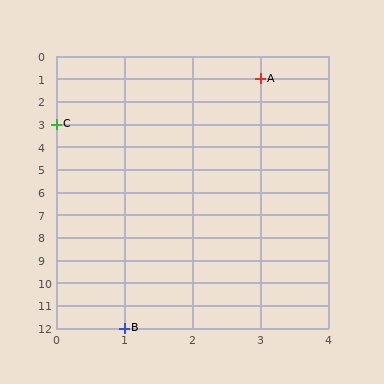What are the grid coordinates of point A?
Point A is at grid coordinates (3, 1).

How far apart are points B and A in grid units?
Points B and A are 2 columns and 11 rows apart (about 11.2 grid units diagonally).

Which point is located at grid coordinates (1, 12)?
Point B is at (1, 12).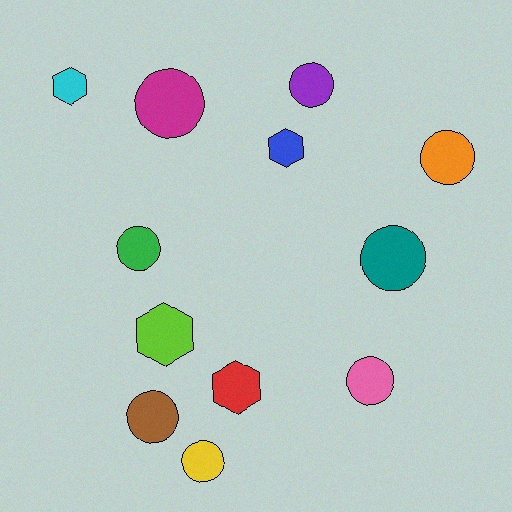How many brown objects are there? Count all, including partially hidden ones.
There is 1 brown object.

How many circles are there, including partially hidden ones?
There are 8 circles.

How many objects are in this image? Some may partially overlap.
There are 12 objects.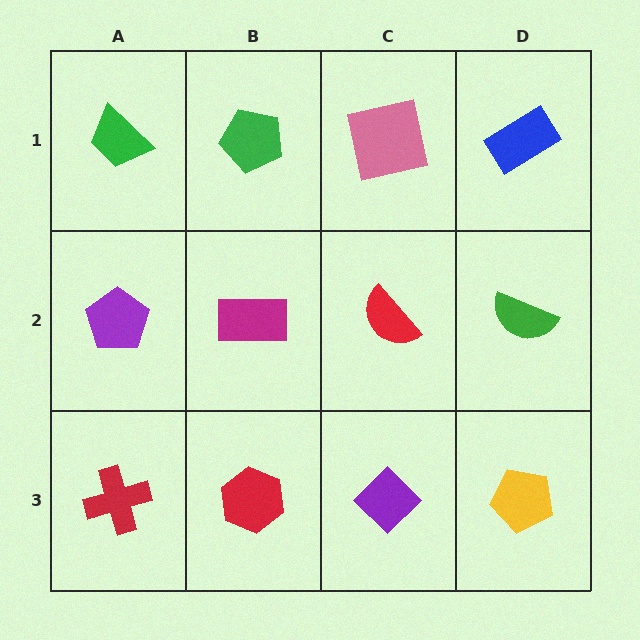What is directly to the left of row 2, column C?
A magenta rectangle.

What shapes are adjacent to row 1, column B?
A magenta rectangle (row 2, column B), a green trapezoid (row 1, column A), a pink square (row 1, column C).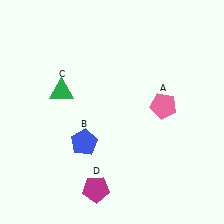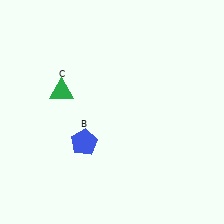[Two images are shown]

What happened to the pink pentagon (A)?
The pink pentagon (A) was removed in Image 2. It was in the top-right area of Image 1.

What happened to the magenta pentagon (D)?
The magenta pentagon (D) was removed in Image 2. It was in the bottom-left area of Image 1.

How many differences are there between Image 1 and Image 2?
There are 2 differences between the two images.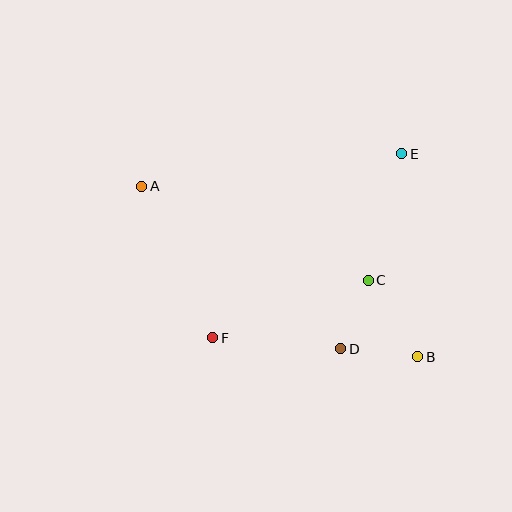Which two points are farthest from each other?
Points A and B are farthest from each other.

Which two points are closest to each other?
Points C and D are closest to each other.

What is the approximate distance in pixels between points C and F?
The distance between C and F is approximately 166 pixels.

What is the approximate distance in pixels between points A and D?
The distance between A and D is approximately 257 pixels.